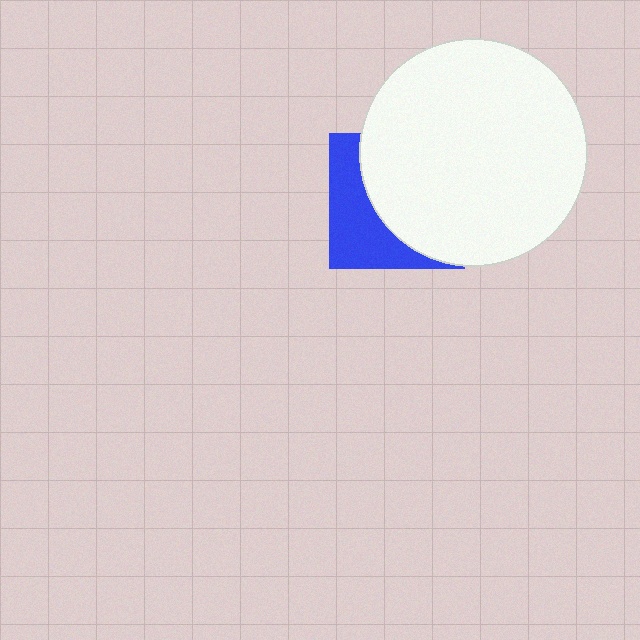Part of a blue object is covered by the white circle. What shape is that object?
It is a square.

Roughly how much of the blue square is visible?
A small part of it is visible (roughly 38%).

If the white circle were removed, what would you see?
You would see the complete blue square.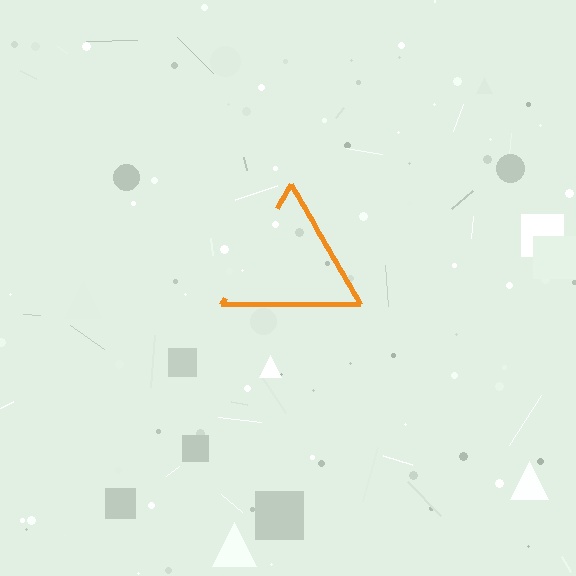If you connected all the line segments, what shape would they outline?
They would outline a triangle.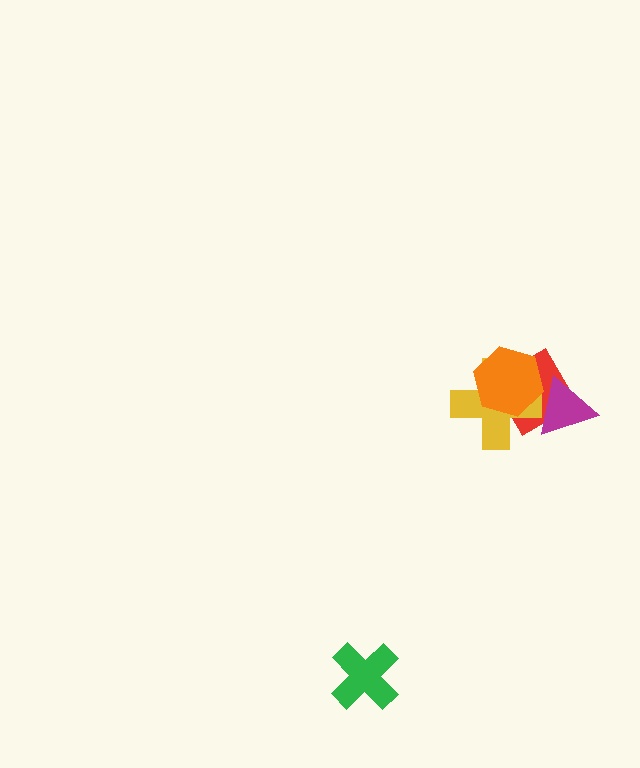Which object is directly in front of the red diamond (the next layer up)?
The magenta triangle is directly in front of the red diamond.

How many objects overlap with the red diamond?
3 objects overlap with the red diamond.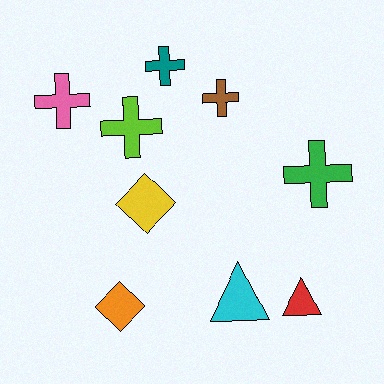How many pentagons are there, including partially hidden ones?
There are no pentagons.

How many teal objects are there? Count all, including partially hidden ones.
There is 1 teal object.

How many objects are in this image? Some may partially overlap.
There are 9 objects.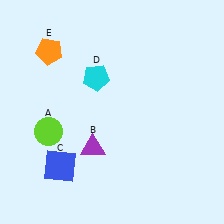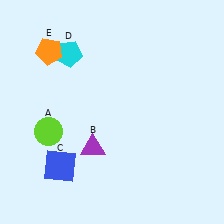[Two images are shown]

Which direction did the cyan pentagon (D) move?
The cyan pentagon (D) moved left.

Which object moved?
The cyan pentagon (D) moved left.